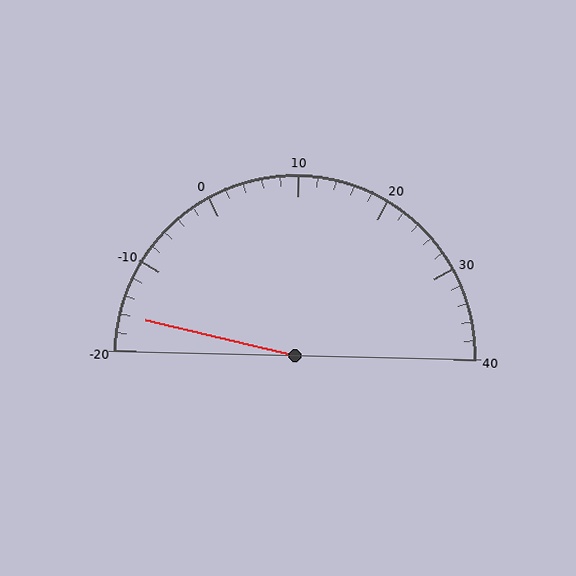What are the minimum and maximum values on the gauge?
The gauge ranges from -20 to 40.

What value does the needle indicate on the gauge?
The needle indicates approximately -16.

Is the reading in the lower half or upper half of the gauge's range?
The reading is in the lower half of the range (-20 to 40).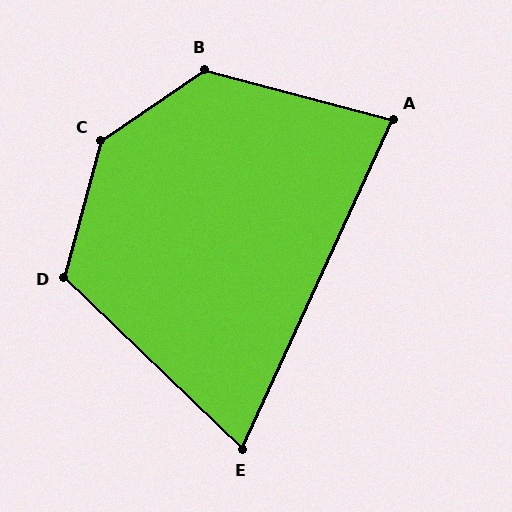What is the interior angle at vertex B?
Approximately 131 degrees (obtuse).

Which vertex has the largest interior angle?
C, at approximately 140 degrees.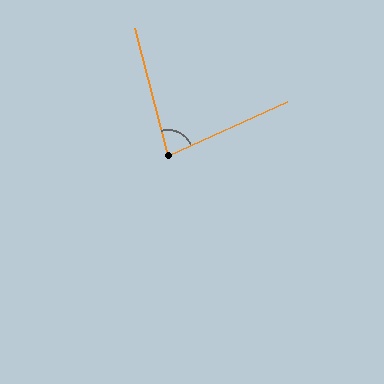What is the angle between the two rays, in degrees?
Approximately 80 degrees.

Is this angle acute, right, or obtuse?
It is acute.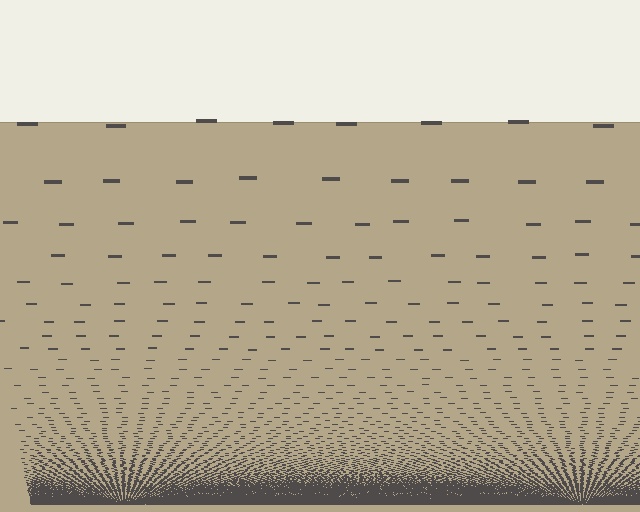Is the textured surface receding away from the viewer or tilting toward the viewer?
The surface appears to tilt toward the viewer. Texture elements get larger and sparser toward the top.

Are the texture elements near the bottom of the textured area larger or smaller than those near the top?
Smaller. The gradient is inverted — elements near the bottom are smaller and denser.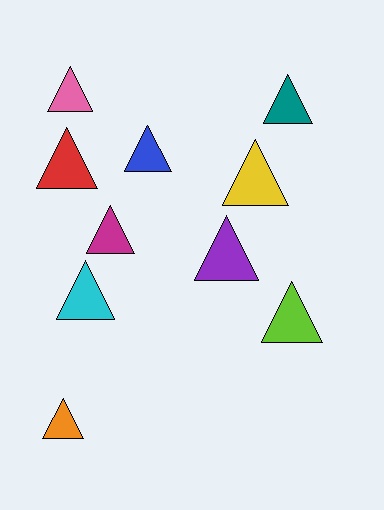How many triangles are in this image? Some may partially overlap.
There are 10 triangles.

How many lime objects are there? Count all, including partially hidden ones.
There is 1 lime object.